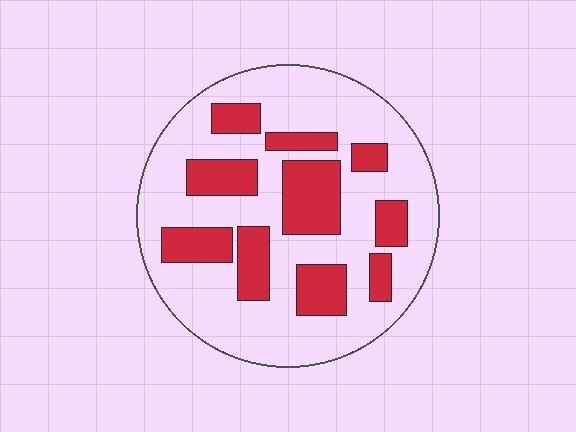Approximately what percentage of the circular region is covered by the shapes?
Approximately 30%.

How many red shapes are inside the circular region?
10.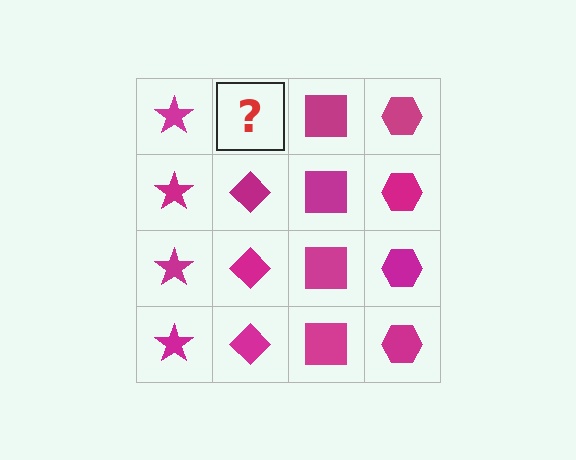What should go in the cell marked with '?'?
The missing cell should contain a magenta diamond.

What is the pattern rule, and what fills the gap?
The rule is that each column has a consistent shape. The gap should be filled with a magenta diamond.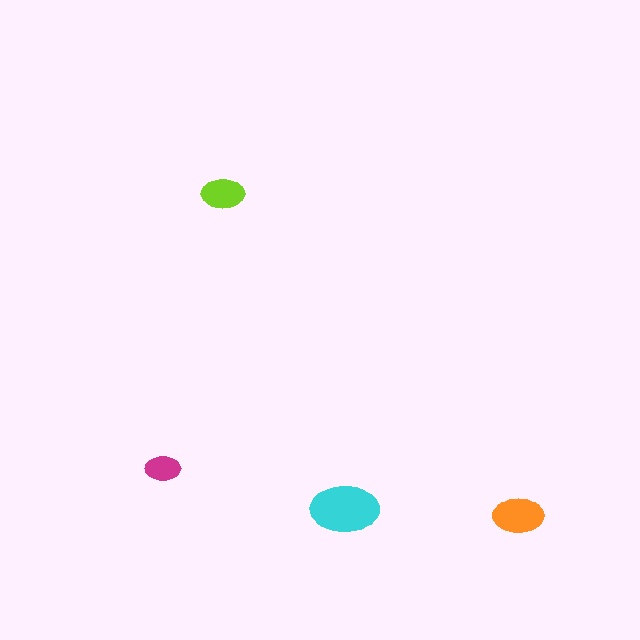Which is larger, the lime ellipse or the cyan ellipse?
The cyan one.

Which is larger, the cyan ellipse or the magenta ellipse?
The cyan one.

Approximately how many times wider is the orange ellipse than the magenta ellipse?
About 1.5 times wider.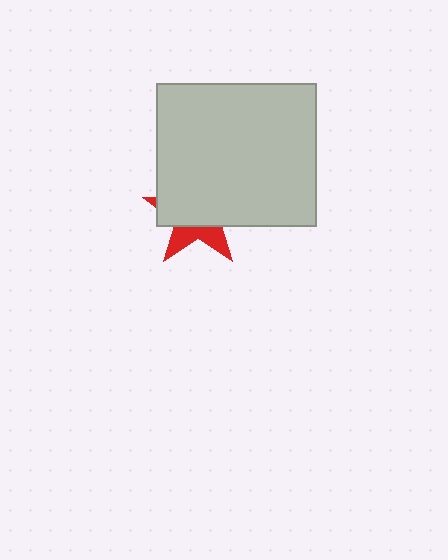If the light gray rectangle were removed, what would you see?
You would see the complete red star.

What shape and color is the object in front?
The object in front is a light gray rectangle.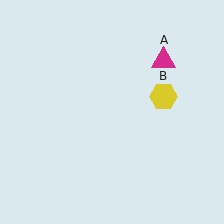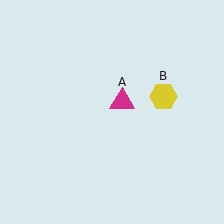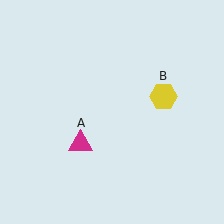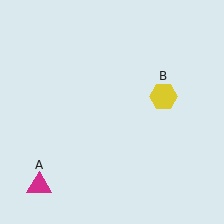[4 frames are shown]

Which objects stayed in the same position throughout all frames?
Yellow hexagon (object B) remained stationary.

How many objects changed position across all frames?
1 object changed position: magenta triangle (object A).